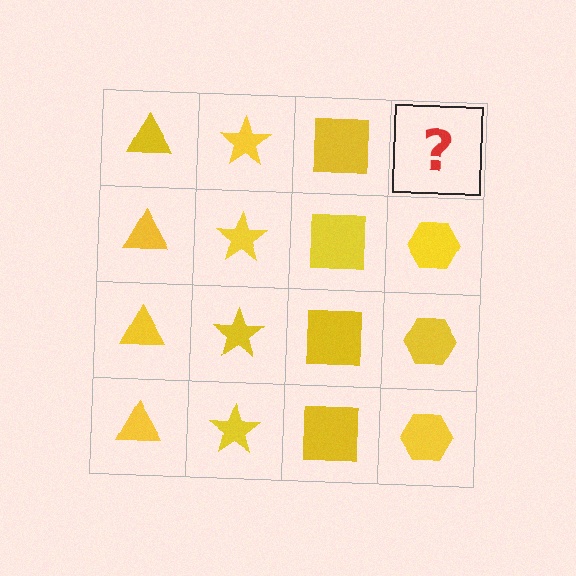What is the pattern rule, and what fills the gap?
The rule is that each column has a consistent shape. The gap should be filled with a yellow hexagon.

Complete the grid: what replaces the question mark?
The question mark should be replaced with a yellow hexagon.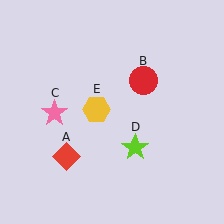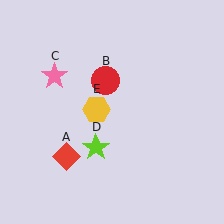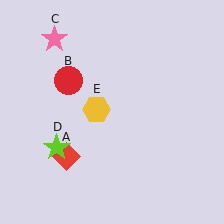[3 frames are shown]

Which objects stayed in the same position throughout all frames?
Red diamond (object A) and yellow hexagon (object E) remained stationary.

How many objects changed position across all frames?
3 objects changed position: red circle (object B), pink star (object C), lime star (object D).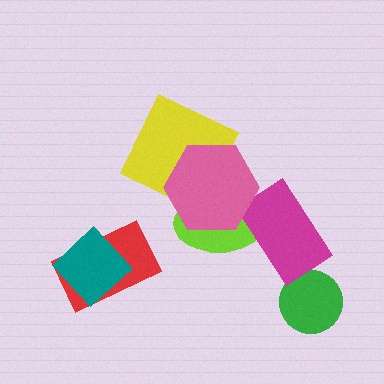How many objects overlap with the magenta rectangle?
1 object overlaps with the magenta rectangle.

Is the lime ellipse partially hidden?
Yes, it is partially covered by another shape.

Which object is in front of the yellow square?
The pink hexagon is in front of the yellow square.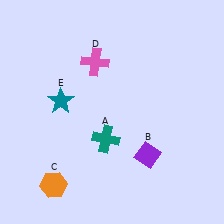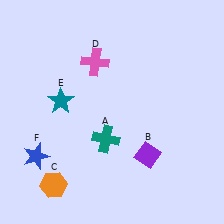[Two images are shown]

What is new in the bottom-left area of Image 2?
A blue star (F) was added in the bottom-left area of Image 2.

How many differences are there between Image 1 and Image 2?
There is 1 difference between the two images.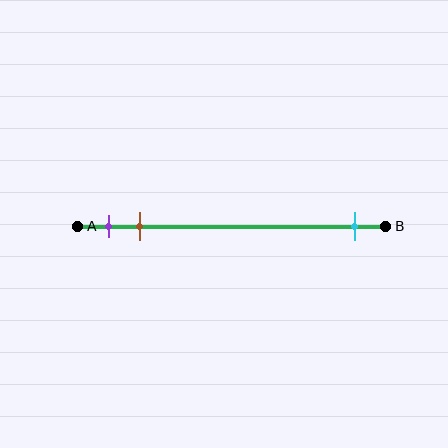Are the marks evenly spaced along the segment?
No, the marks are not evenly spaced.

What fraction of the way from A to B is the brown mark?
The brown mark is approximately 20% (0.2) of the way from A to B.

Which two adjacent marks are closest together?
The purple and brown marks are the closest adjacent pair.